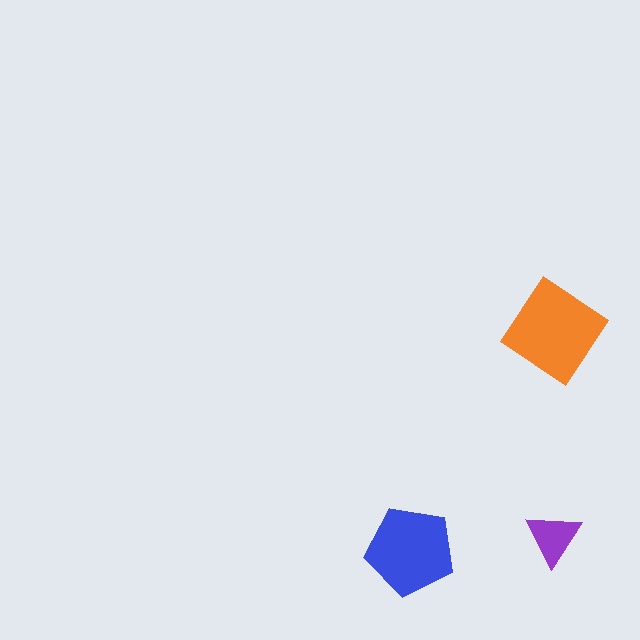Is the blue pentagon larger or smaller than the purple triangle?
Larger.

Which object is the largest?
The orange diamond.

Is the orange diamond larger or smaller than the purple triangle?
Larger.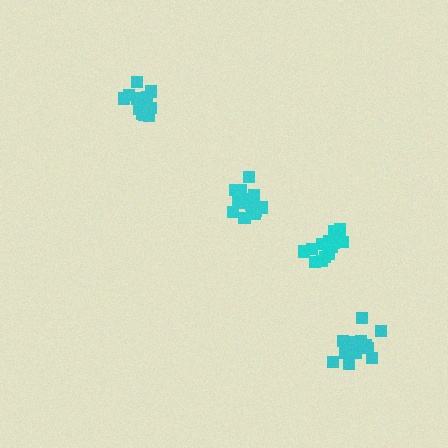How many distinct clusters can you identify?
There are 4 distinct clusters.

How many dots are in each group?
Group 1: 14 dots, Group 2: 12 dots, Group 3: 16 dots, Group 4: 16 dots (58 total).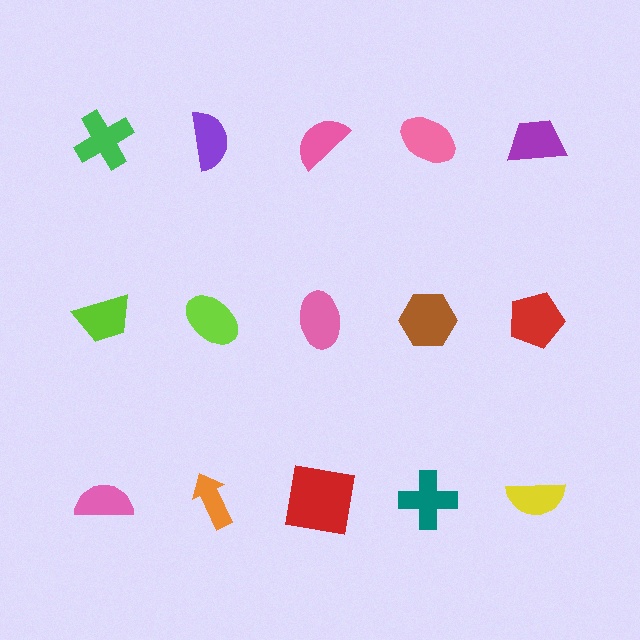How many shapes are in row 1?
5 shapes.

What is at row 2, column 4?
A brown hexagon.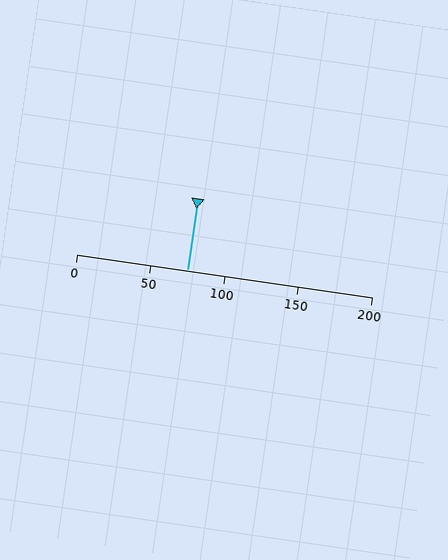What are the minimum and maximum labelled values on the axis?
The axis runs from 0 to 200.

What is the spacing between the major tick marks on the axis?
The major ticks are spaced 50 apart.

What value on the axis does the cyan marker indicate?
The marker indicates approximately 75.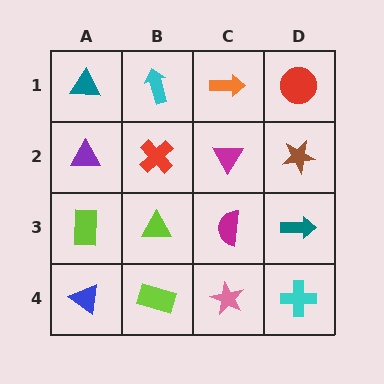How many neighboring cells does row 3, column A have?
3.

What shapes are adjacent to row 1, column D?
A brown star (row 2, column D), an orange arrow (row 1, column C).